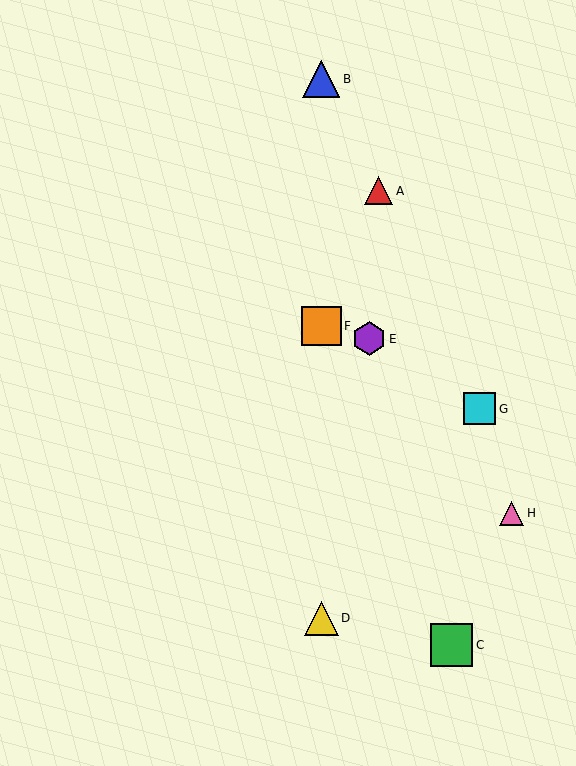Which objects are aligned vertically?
Objects B, D, F are aligned vertically.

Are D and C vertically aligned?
No, D is at x≈321 and C is at x≈451.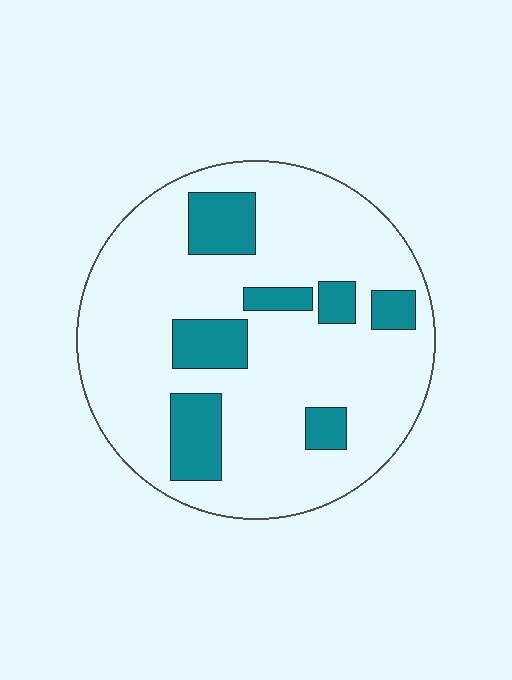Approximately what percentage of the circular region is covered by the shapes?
Approximately 20%.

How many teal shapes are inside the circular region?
7.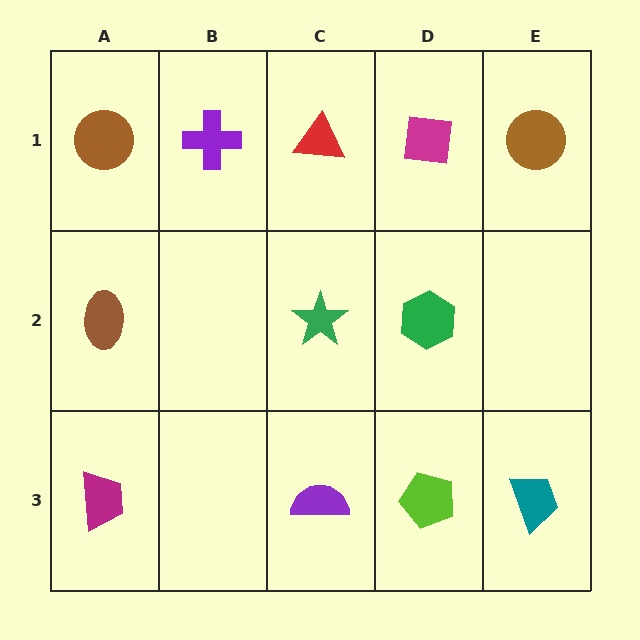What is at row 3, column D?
A lime pentagon.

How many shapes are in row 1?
5 shapes.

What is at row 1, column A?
A brown circle.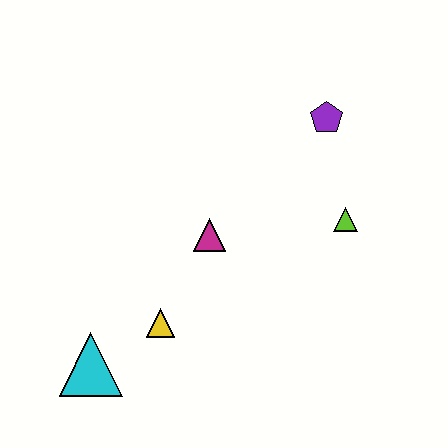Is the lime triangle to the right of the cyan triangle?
Yes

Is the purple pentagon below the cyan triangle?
No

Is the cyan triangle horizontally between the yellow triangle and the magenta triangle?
No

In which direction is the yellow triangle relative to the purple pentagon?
The yellow triangle is below the purple pentagon.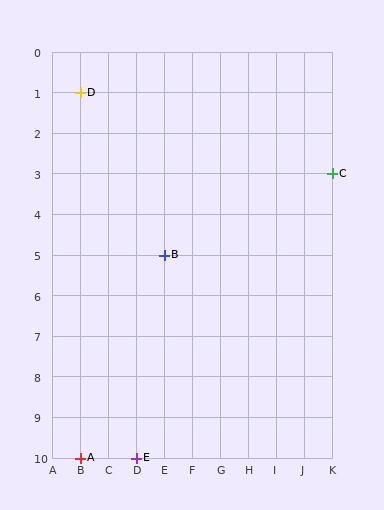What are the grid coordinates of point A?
Point A is at grid coordinates (B, 10).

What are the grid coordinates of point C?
Point C is at grid coordinates (K, 3).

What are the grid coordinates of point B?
Point B is at grid coordinates (E, 5).